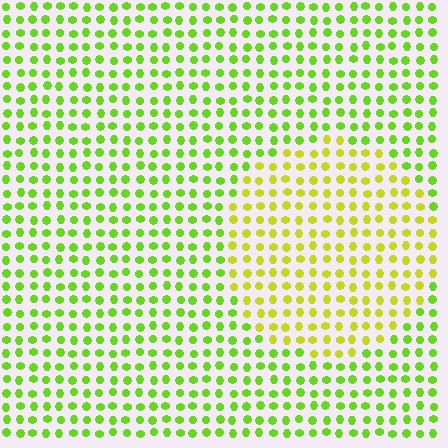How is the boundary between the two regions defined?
The boundary is defined purely by a slight shift in hue (about 31 degrees). Spacing, size, and orientation are identical on both sides.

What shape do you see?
I see a circle.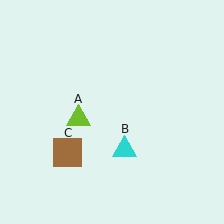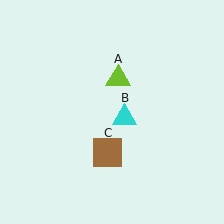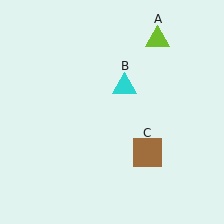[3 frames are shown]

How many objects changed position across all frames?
3 objects changed position: lime triangle (object A), cyan triangle (object B), brown square (object C).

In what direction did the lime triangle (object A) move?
The lime triangle (object A) moved up and to the right.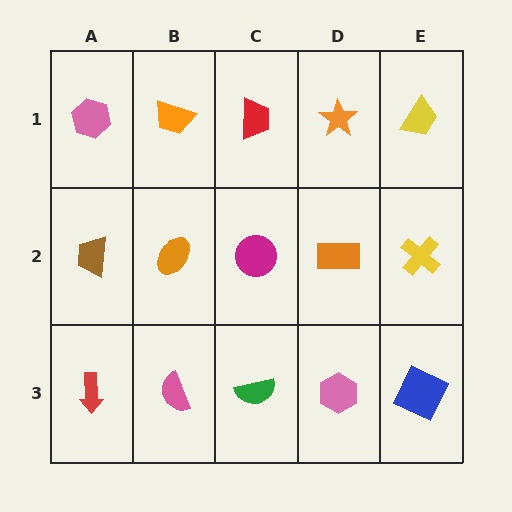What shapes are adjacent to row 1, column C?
A magenta circle (row 2, column C), an orange trapezoid (row 1, column B), an orange star (row 1, column D).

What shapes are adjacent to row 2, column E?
A yellow trapezoid (row 1, column E), a blue square (row 3, column E), an orange rectangle (row 2, column D).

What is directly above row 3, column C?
A magenta circle.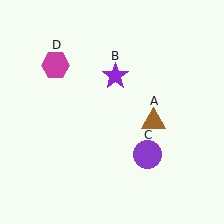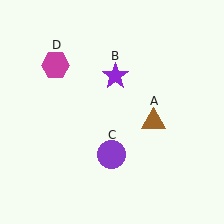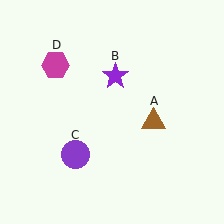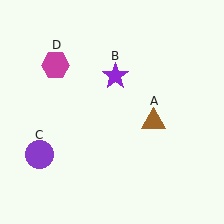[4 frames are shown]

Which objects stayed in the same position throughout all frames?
Brown triangle (object A) and purple star (object B) and magenta hexagon (object D) remained stationary.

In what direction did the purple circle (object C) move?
The purple circle (object C) moved left.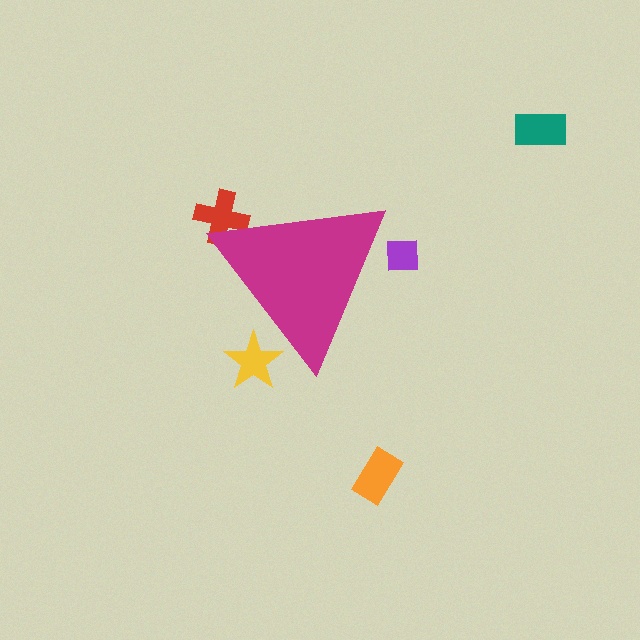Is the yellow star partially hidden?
Yes, the yellow star is partially hidden behind the magenta triangle.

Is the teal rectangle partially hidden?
No, the teal rectangle is fully visible.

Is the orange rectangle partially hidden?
No, the orange rectangle is fully visible.